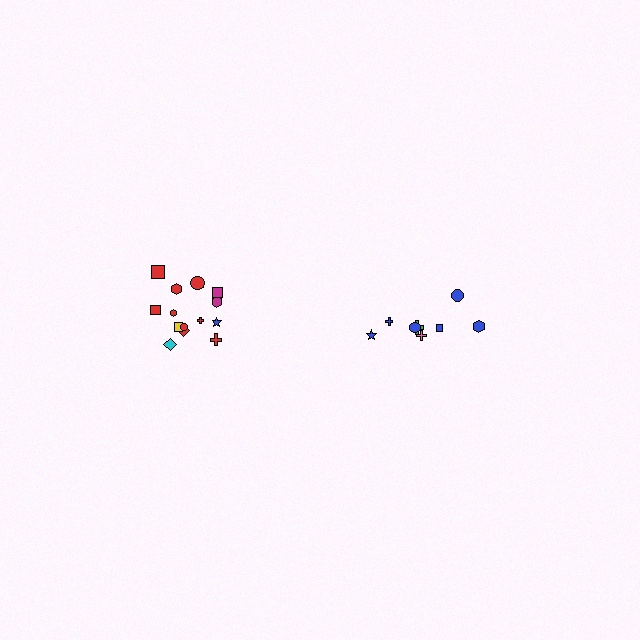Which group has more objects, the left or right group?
The left group.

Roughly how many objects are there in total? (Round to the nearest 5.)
Roughly 25 objects in total.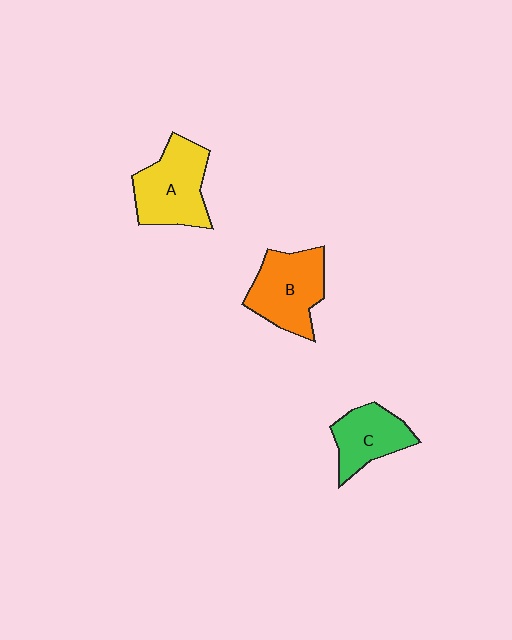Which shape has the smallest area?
Shape C (green).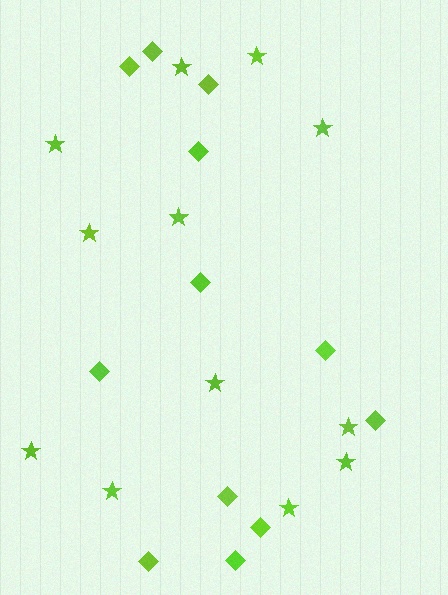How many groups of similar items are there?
There are 2 groups: one group of diamonds (12) and one group of stars (12).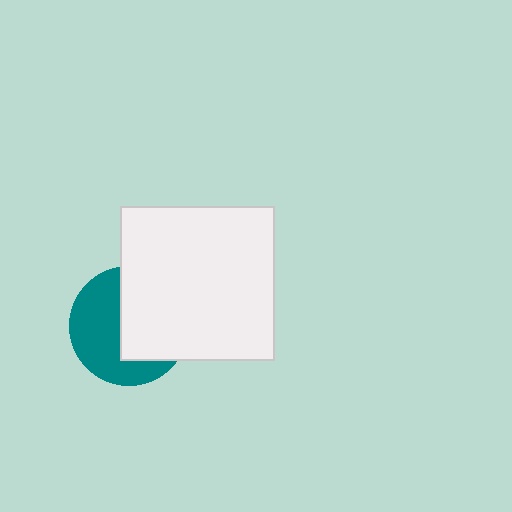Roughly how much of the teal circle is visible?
About half of it is visible (roughly 49%).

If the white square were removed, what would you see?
You would see the complete teal circle.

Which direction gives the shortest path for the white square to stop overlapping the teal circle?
Moving right gives the shortest separation.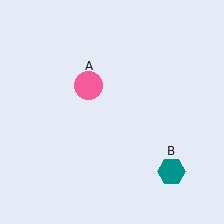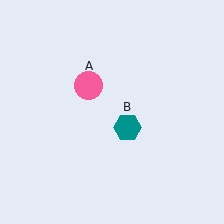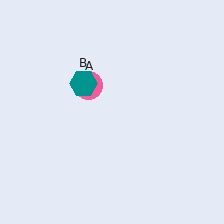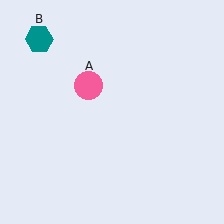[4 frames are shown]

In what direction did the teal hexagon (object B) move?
The teal hexagon (object B) moved up and to the left.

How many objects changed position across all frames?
1 object changed position: teal hexagon (object B).